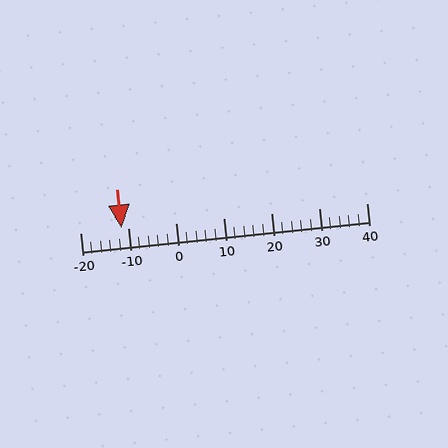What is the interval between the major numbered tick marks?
The major tick marks are spaced 10 units apart.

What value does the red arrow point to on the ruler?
The red arrow points to approximately -11.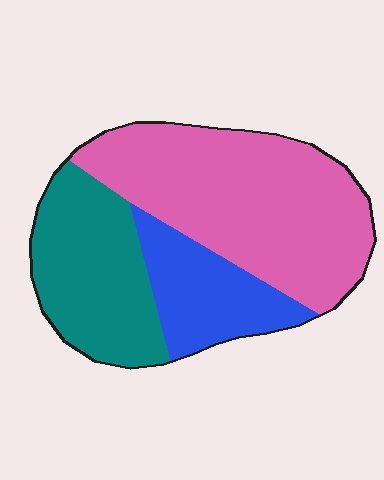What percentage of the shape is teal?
Teal takes up between a sixth and a third of the shape.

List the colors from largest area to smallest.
From largest to smallest: pink, teal, blue.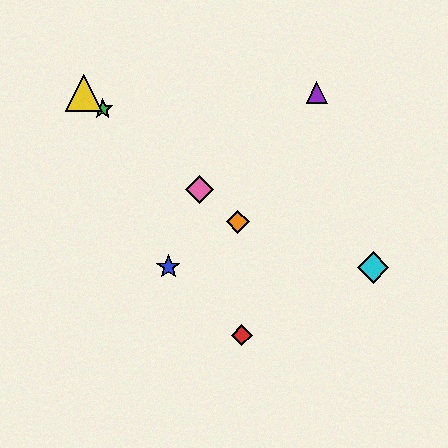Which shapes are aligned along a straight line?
The green star, the yellow triangle, the orange diamond, the pink diamond are aligned along a straight line.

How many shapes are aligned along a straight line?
4 shapes (the green star, the yellow triangle, the orange diamond, the pink diamond) are aligned along a straight line.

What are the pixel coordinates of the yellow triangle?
The yellow triangle is at (84, 93).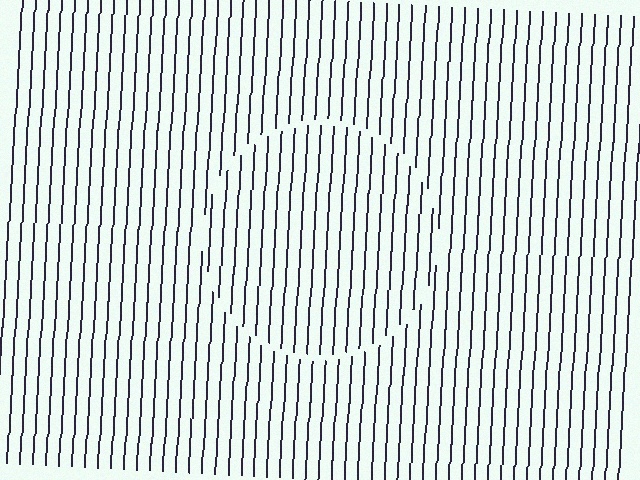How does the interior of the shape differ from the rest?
The interior of the shape contains the same grating, shifted by half a period — the contour is defined by the phase discontinuity where line-ends from the inner and outer gratings abut.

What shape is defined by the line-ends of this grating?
An illusory circle. The interior of the shape contains the same grating, shifted by half a period — the contour is defined by the phase discontinuity where line-ends from the inner and outer gratings abut.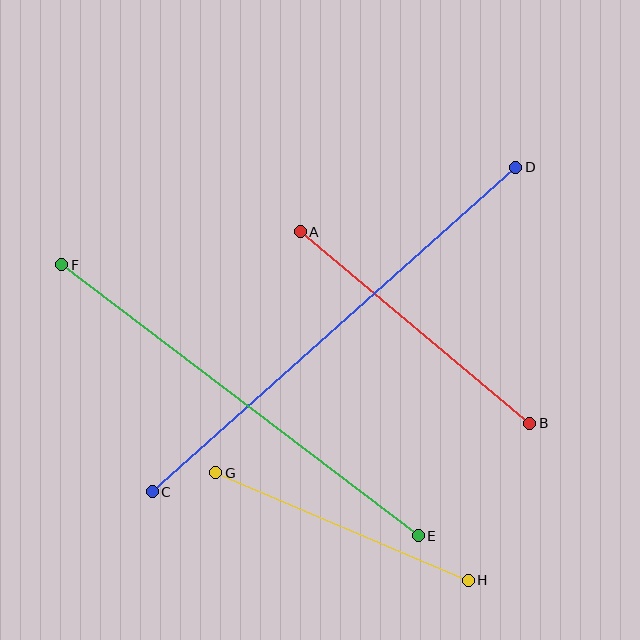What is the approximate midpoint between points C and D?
The midpoint is at approximately (334, 329) pixels.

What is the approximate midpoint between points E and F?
The midpoint is at approximately (240, 400) pixels.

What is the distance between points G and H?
The distance is approximately 275 pixels.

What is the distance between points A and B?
The distance is approximately 299 pixels.